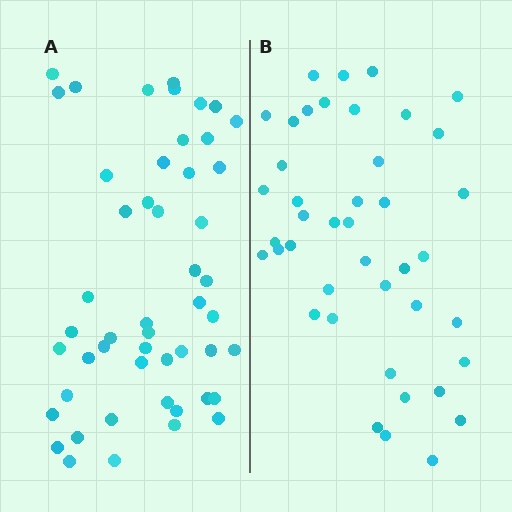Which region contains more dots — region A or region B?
Region A (the left region) has more dots.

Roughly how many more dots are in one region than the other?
Region A has roughly 8 or so more dots than region B.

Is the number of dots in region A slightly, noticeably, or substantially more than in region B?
Region A has only slightly more — the two regions are fairly close. The ratio is roughly 1.2 to 1.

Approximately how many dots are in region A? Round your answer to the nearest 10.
About 50 dots.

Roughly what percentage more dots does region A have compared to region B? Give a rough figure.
About 20% more.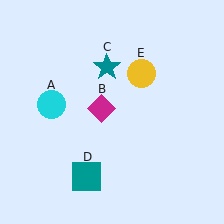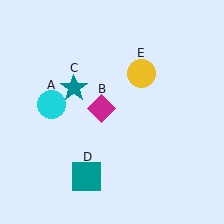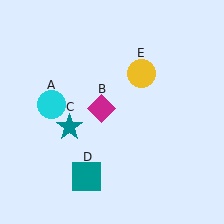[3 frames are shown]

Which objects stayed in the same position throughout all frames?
Cyan circle (object A) and magenta diamond (object B) and teal square (object D) and yellow circle (object E) remained stationary.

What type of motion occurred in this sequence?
The teal star (object C) rotated counterclockwise around the center of the scene.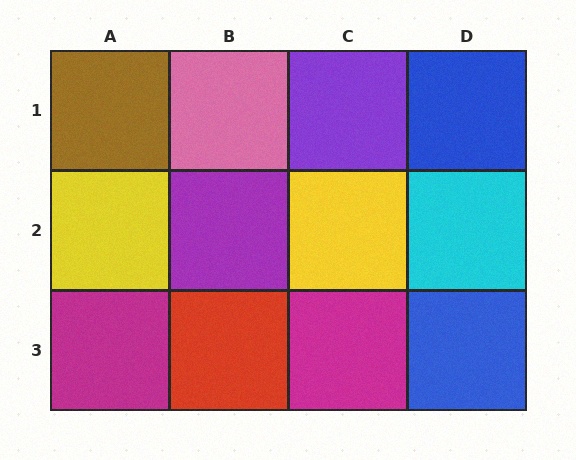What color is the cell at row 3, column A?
Magenta.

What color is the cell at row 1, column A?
Brown.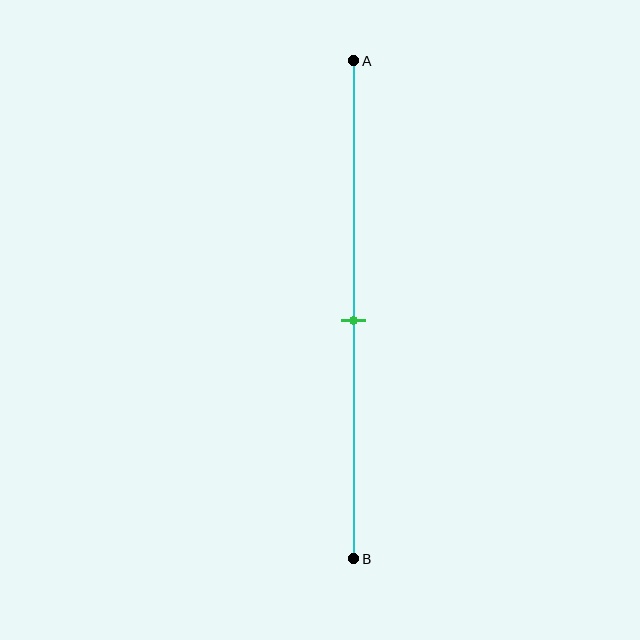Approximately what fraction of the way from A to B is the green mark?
The green mark is approximately 50% of the way from A to B.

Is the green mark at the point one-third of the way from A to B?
No, the mark is at about 50% from A, not at the 33% one-third point.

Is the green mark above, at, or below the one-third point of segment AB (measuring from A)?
The green mark is below the one-third point of segment AB.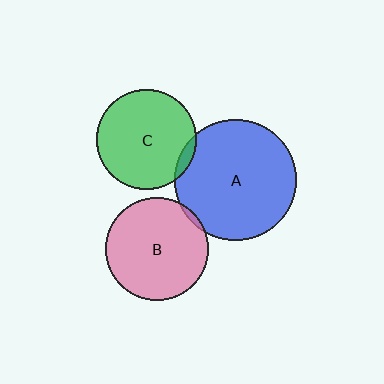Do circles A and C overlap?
Yes.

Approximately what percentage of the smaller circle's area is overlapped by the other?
Approximately 5%.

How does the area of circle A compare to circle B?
Approximately 1.4 times.